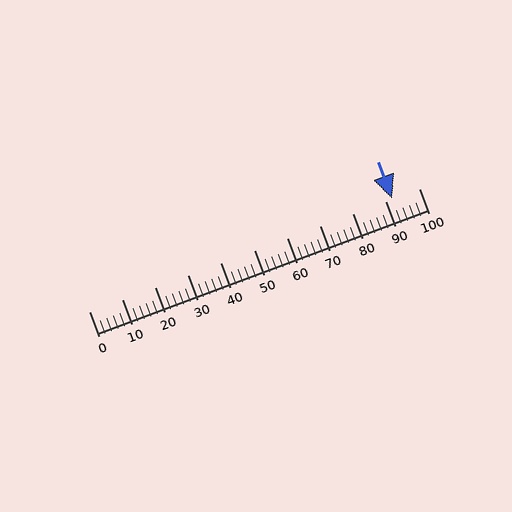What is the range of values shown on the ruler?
The ruler shows values from 0 to 100.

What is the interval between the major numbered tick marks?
The major tick marks are spaced 10 units apart.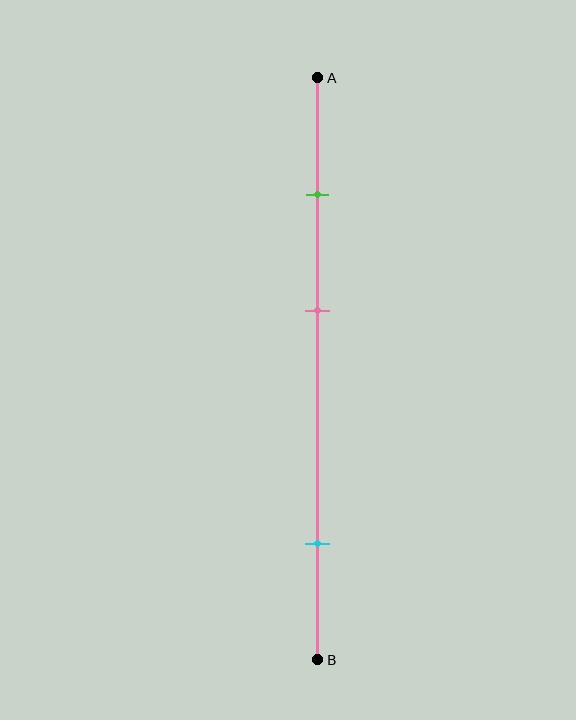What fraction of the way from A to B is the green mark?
The green mark is approximately 20% (0.2) of the way from A to B.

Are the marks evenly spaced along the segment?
No, the marks are not evenly spaced.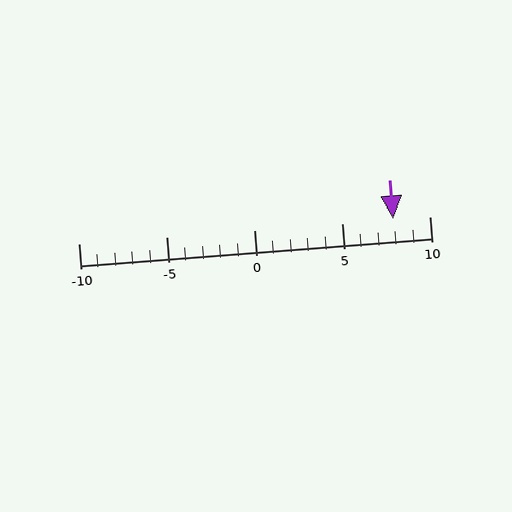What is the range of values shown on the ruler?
The ruler shows values from -10 to 10.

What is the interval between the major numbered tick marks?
The major tick marks are spaced 5 units apart.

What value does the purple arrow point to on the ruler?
The purple arrow points to approximately 8.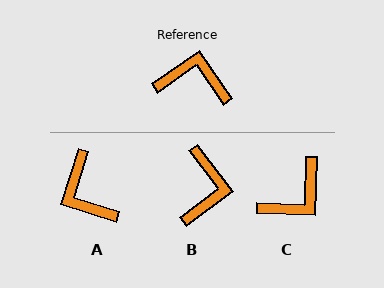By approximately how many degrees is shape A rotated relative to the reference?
Approximately 128 degrees counter-clockwise.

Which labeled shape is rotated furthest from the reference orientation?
A, about 128 degrees away.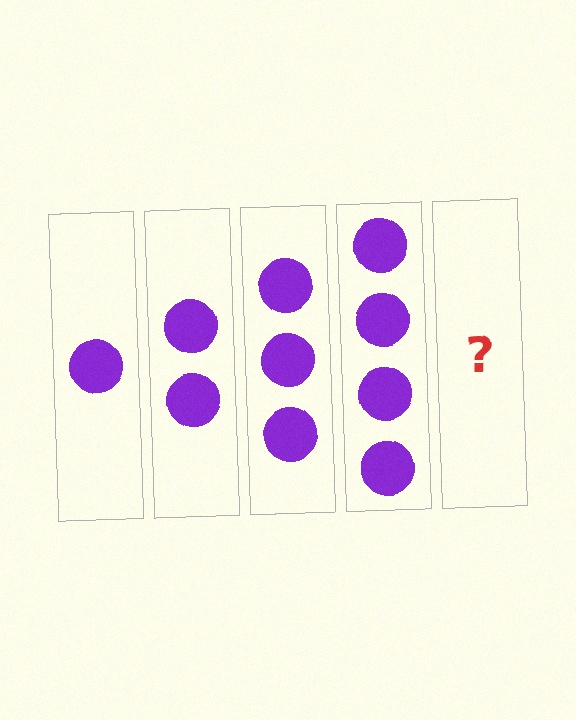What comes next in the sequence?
The next element should be 5 circles.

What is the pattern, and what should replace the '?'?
The pattern is that each step adds one more circle. The '?' should be 5 circles.